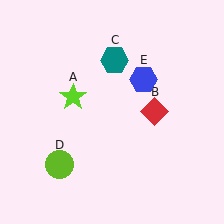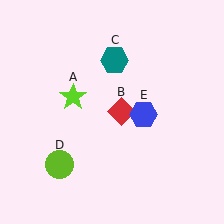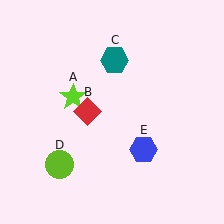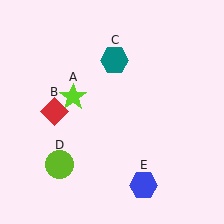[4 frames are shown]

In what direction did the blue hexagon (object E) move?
The blue hexagon (object E) moved down.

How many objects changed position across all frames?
2 objects changed position: red diamond (object B), blue hexagon (object E).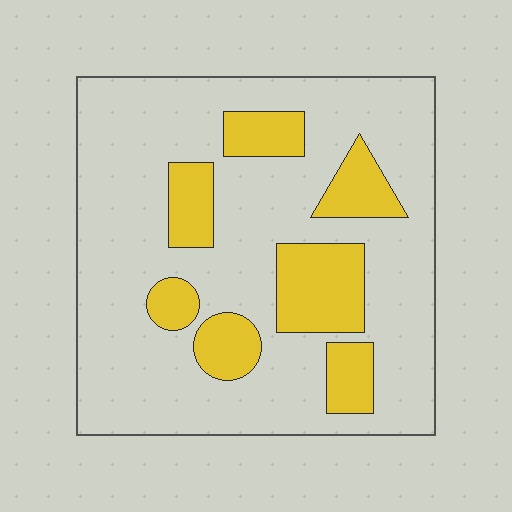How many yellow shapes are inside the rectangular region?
7.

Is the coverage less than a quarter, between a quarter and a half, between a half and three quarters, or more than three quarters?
Less than a quarter.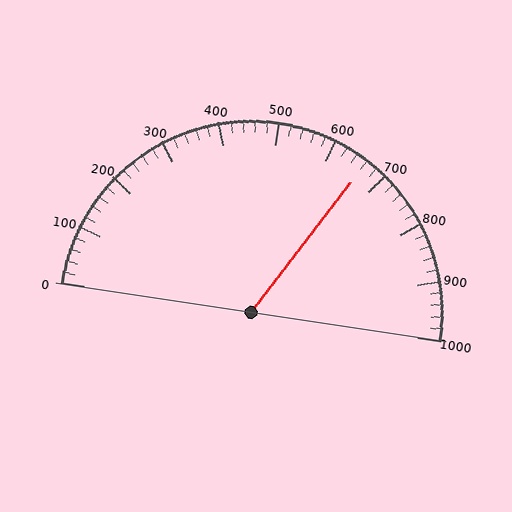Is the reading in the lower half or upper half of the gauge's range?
The reading is in the upper half of the range (0 to 1000).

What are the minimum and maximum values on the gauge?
The gauge ranges from 0 to 1000.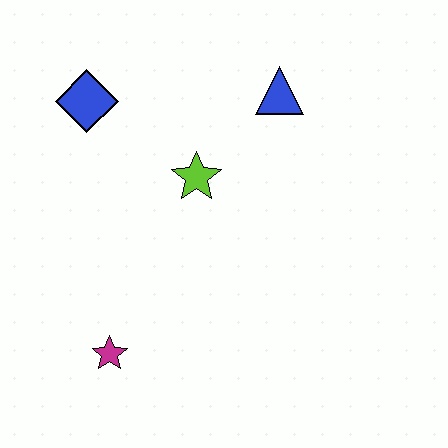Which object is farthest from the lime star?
The magenta star is farthest from the lime star.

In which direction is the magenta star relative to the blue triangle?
The magenta star is below the blue triangle.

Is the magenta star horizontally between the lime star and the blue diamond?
Yes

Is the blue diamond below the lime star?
No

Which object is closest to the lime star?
The blue triangle is closest to the lime star.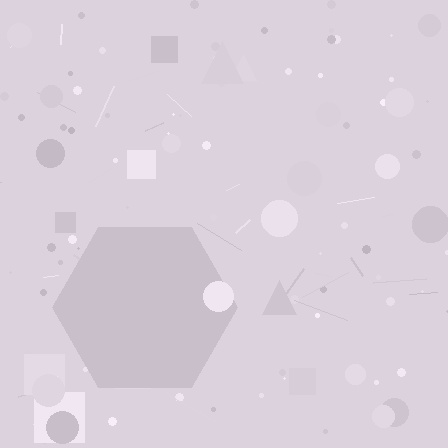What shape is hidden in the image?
A hexagon is hidden in the image.